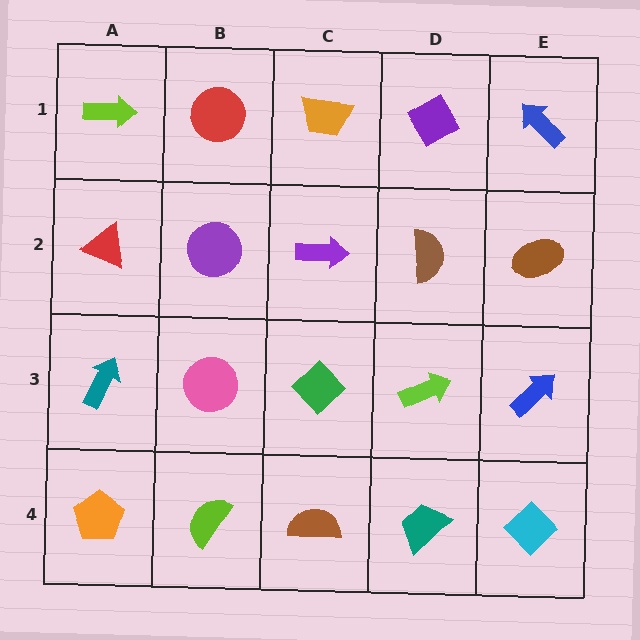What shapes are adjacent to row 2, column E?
A blue arrow (row 1, column E), a blue arrow (row 3, column E), a brown semicircle (row 2, column D).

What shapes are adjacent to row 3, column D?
A brown semicircle (row 2, column D), a teal trapezoid (row 4, column D), a green diamond (row 3, column C), a blue arrow (row 3, column E).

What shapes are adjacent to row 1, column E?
A brown ellipse (row 2, column E), a purple diamond (row 1, column D).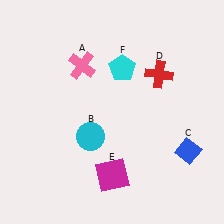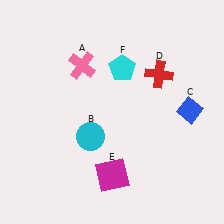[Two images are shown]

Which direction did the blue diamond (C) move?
The blue diamond (C) moved up.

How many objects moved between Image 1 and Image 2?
1 object moved between the two images.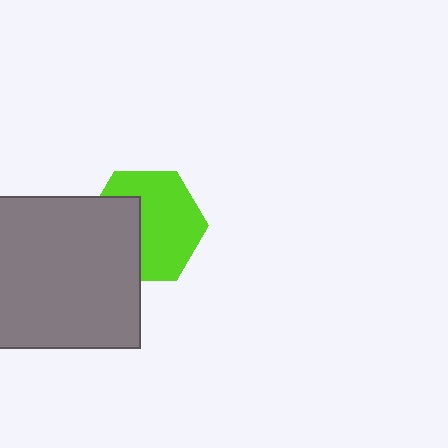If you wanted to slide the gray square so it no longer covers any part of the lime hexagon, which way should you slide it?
Slide it left — that is the most direct way to separate the two shapes.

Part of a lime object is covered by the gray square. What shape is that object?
It is a hexagon.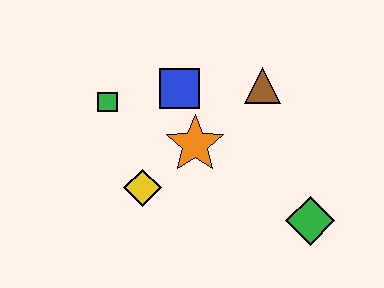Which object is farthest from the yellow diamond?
The green diamond is farthest from the yellow diamond.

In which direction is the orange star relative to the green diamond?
The orange star is to the left of the green diamond.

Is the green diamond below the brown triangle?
Yes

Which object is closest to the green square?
The blue square is closest to the green square.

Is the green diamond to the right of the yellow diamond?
Yes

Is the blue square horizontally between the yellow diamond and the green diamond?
Yes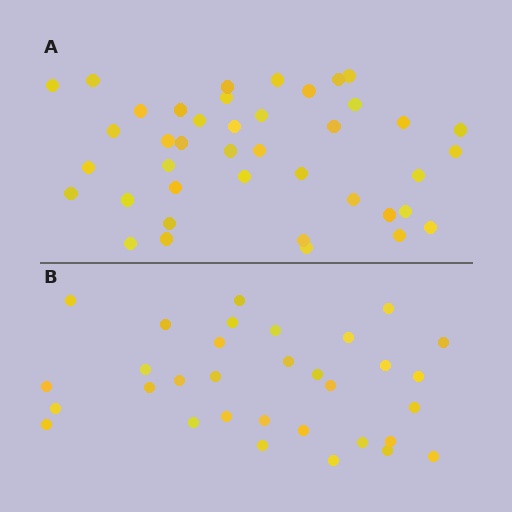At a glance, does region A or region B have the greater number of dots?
Region A (the top region) has more dots.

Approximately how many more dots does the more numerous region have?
Region A has roughly 8 or so more dots than region B.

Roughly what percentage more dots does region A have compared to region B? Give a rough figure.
About 30% more.